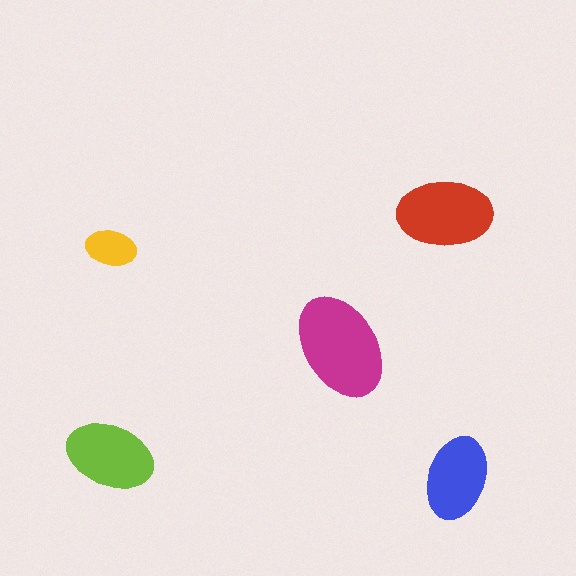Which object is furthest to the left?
The lime ellipse is leftmost.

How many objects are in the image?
There are 5 objects in the image.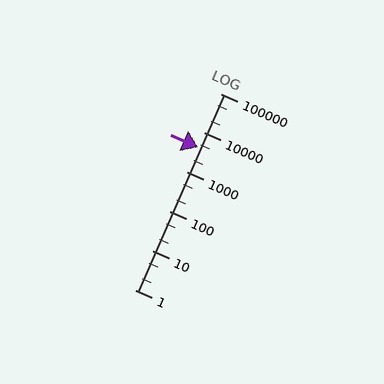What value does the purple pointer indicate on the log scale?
The pointer indicates approximately 4300.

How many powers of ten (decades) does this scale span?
The scale spans 5 decades, from 1 to 100000.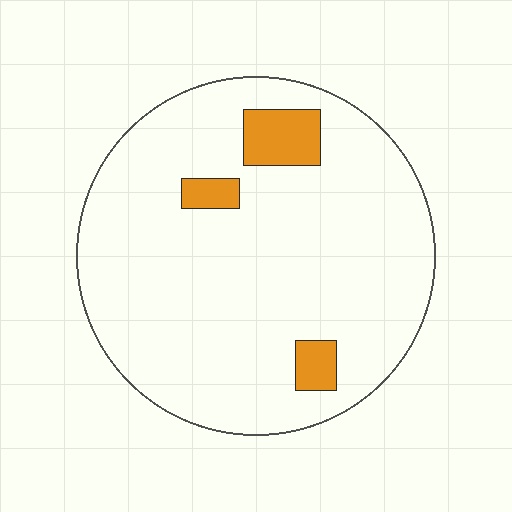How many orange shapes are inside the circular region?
3.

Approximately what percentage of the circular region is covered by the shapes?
Approximately 10%.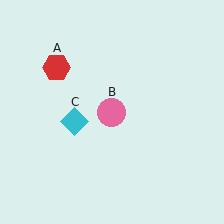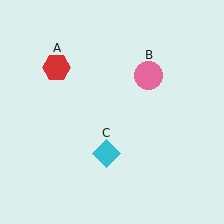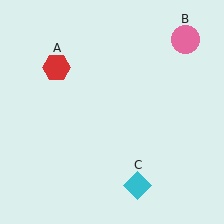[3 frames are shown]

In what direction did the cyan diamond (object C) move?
The cyan diamond (object C) moved down and to the right.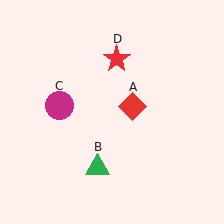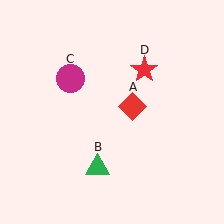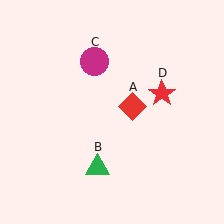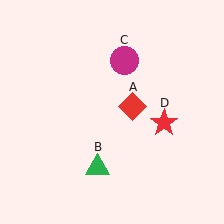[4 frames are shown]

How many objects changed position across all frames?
2 objects changed position: magenta circle (object C), red star (object D).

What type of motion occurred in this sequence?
The magenta circle (object C), red star (object D) rotated clockwise around the center of the scene.